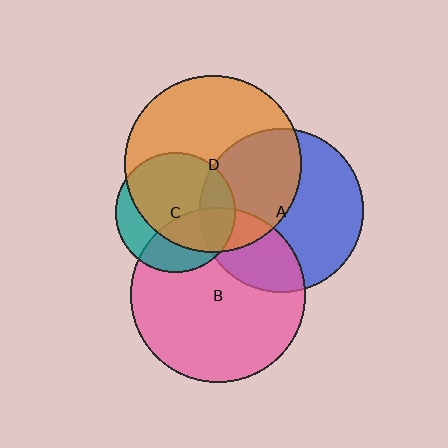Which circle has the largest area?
Circle D (orange).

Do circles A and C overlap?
Yes.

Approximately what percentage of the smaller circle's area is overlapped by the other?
Approximately 20%.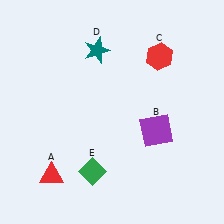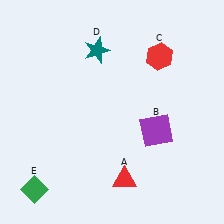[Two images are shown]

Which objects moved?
The objects that moved are: the red triangle (A), the green diamond (E).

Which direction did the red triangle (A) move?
The red triangle (A) moved right.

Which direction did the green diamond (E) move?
The green diamond (E) moved left.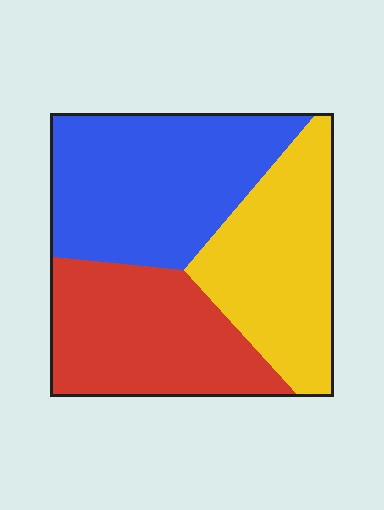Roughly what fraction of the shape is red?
Red covers roughly 30% of the shape.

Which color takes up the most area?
Blue, at roughly 40%.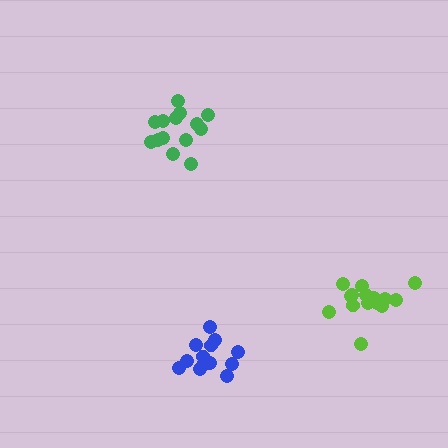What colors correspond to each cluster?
The clusters are colored: blue, green, lime.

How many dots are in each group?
Group 1: 13 dots, Group 2: 14 dots, Group 3: 15 dots (42 total).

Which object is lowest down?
The blue cluster is bottommost.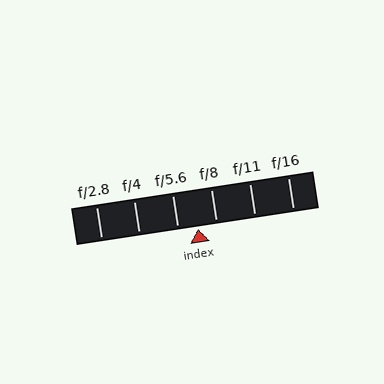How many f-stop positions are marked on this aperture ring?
There are 6 f-stop positions marked.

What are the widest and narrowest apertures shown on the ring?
The widest aperture shown is f/2.8 and the narrowest is f/16.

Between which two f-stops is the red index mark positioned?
The index mark is between f/5.6 and f/8.